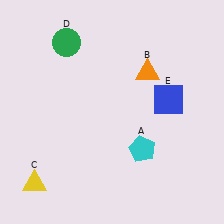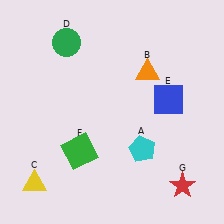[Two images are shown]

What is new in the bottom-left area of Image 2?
A green square (F) was added in the bottom-left area of Image 2.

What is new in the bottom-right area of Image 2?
A red star (G) was added in the bottom-right area of Image 2.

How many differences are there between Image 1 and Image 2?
There are 2 differences between the two images.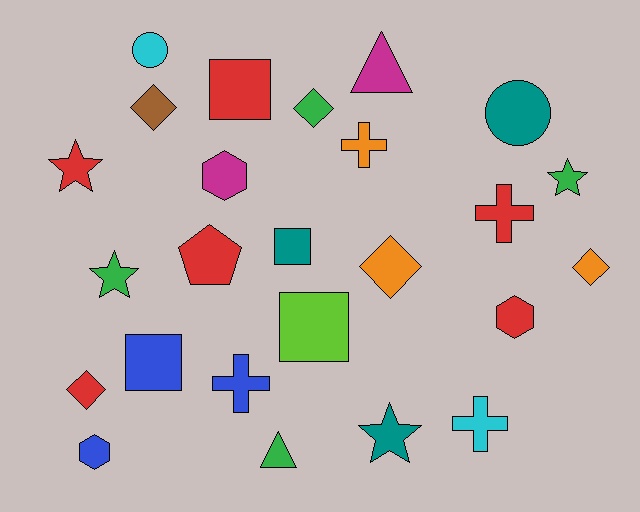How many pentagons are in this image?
There is 1 pentagon.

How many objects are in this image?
There are 25 objects.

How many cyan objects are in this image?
There are 2 cyan objects.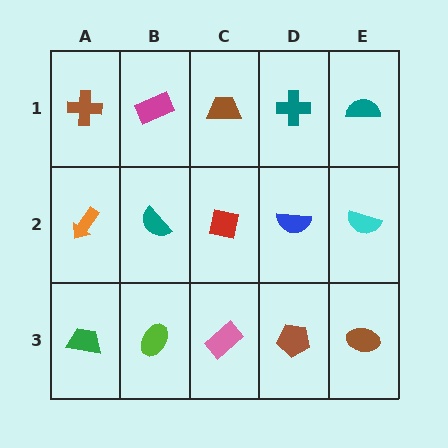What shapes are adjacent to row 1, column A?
An orange arrow (row 2, column A), a magenta rectangle (row 1, column B).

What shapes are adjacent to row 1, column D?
A blue semicircle (row 2, column D), a brown trapezoid (row 1, column C), a teal semicircle (row 1, column E).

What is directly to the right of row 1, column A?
A magenta rectangle.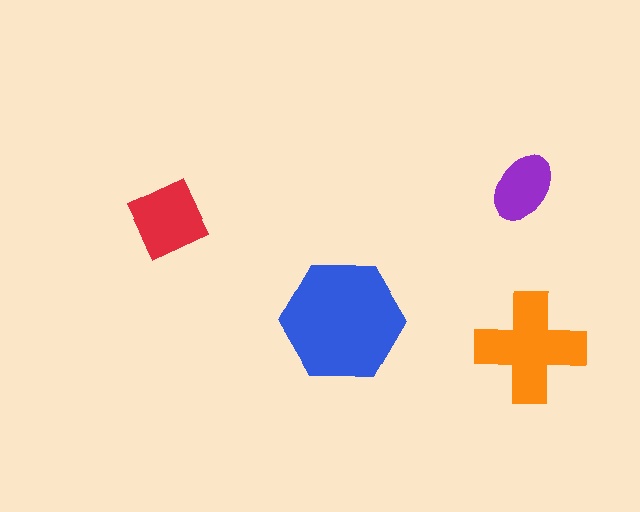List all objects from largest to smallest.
The blue hexagon, the orange cross, the red square, the purple ellipse.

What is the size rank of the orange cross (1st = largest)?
2nd.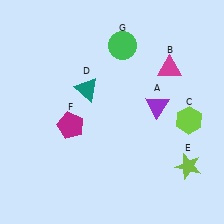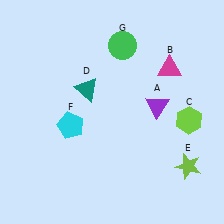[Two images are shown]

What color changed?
The pentagon (F) changed from magenta in Image 1 to cyan in Image 2.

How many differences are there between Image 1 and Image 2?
There is 1 difference between the two images.